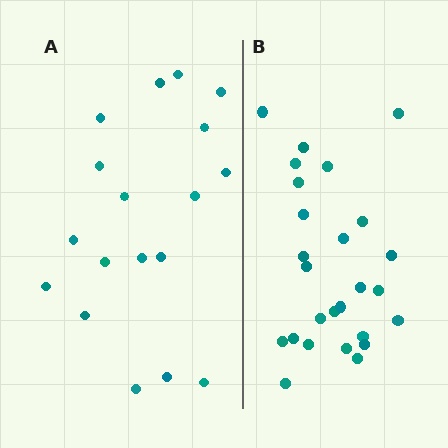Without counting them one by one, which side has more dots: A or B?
Region B (the right region) has more dots.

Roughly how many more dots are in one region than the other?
Region B has roughly 8 or so more dots than region A.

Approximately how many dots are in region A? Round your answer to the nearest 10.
About 20 dots. (The exact count is 18, which rounds to 20.)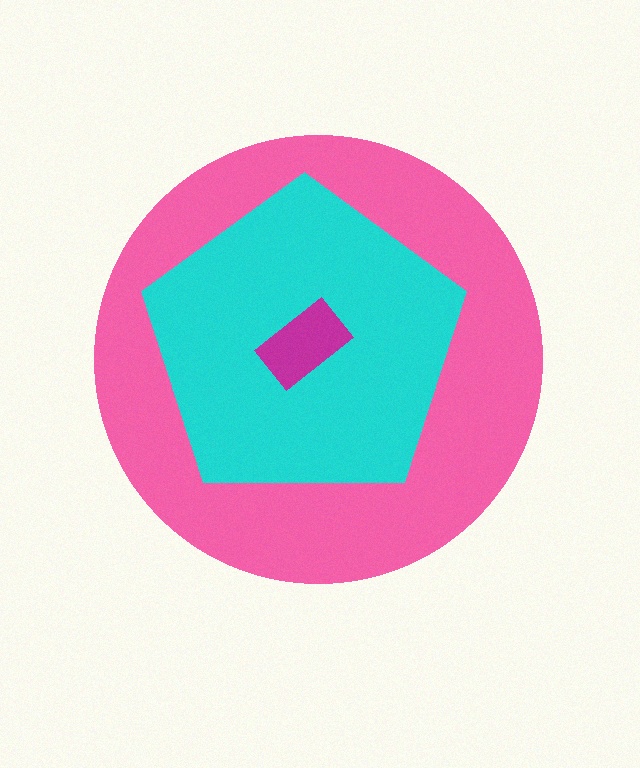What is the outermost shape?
The pink circle.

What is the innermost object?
The magenta rectangle.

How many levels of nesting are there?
3.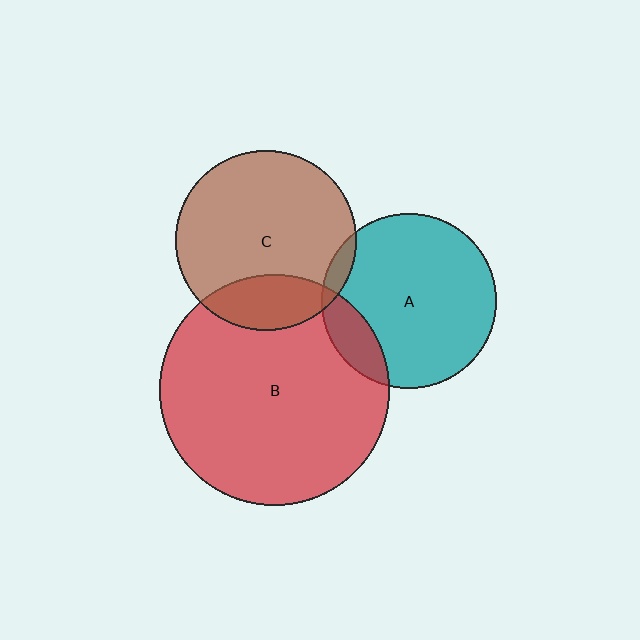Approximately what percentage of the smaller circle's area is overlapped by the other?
Approximately 5%.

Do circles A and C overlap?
Yes.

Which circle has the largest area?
Circle B (red).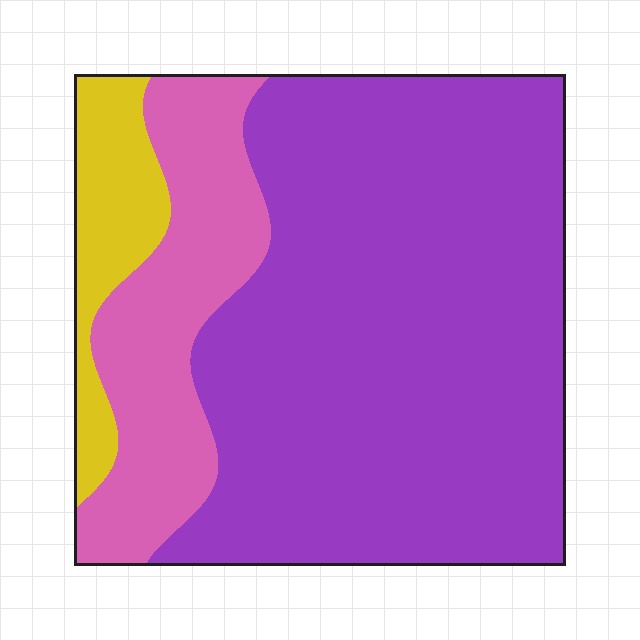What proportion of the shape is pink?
Pink takes up about one fifth (1/5) of the shape.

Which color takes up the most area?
Purple, at roughly 70%.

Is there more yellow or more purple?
Purple.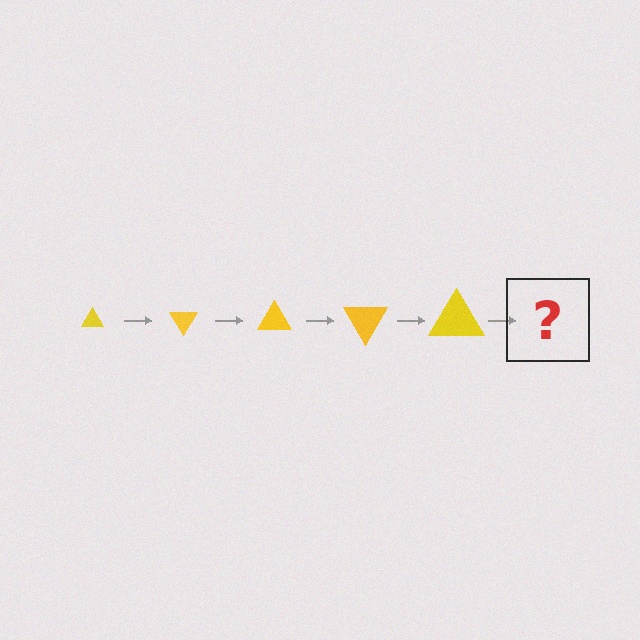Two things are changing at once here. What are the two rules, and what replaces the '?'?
The two rules are that the triangle grows larger each step and it rotates 60 degrees each step. The '?' should be a triangle, larger than the previous one and rotated 300 degrees from the start.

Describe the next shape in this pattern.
It should be a triangle, larger than the previous one and rotated 300 degrees from the start.